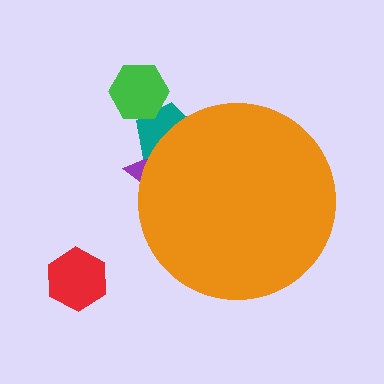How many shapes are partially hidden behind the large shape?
2 shapes are partially hidden.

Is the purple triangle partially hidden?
Yes, the purple triangle is partially hidden behind the orange circle.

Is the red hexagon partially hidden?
No, the red hexagon is fully visible.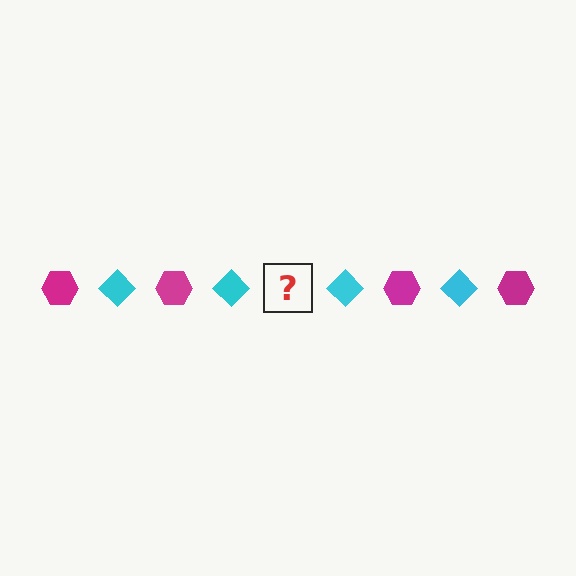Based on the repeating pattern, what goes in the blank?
The blank should be a magenta hexagon.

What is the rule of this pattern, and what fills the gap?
The rule is that the pattern alternates between magenta hexagon and cyan diamond. The gap should be filled with a magenta hexagon.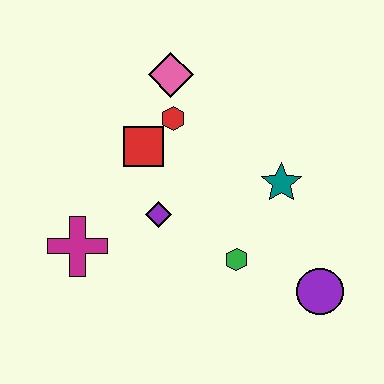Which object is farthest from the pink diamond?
The purple circle is farthest from the pink diamond.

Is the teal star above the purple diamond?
Yes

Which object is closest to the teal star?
The green hexagon is closest to the teal star.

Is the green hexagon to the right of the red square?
Yes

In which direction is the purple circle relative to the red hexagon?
The purple circle is below the red hexagon.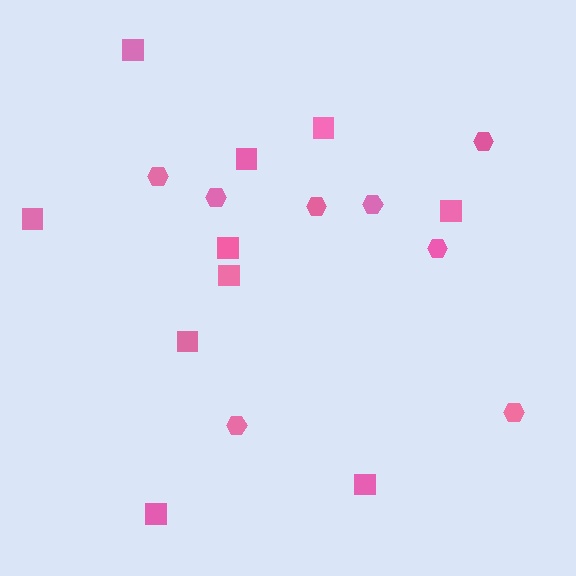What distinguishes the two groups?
There are 2 groups: one group of hexagons (8) and one group of squares (10).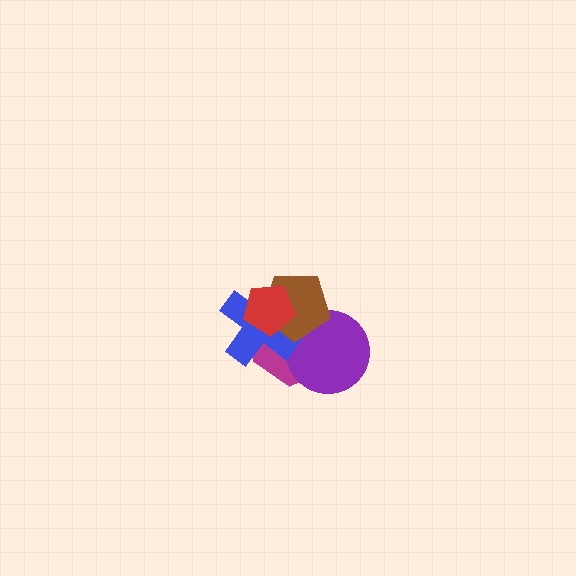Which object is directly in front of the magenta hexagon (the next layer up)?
The purple circle is directly in front of the magenta hexagon.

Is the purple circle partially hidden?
Yes, it is partially covered by another shape.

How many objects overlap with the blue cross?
4 objects overlap with the blue cross.